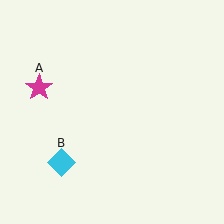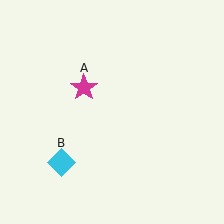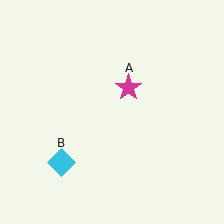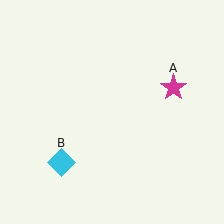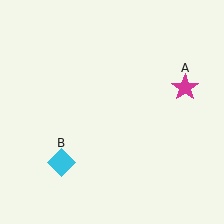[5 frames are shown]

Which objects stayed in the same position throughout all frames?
Cyan diamond (object B) remained stationary.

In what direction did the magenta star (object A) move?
The magenta star (object A) moved right.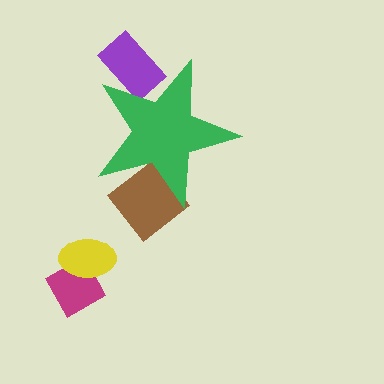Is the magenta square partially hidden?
No, the magenta square is fully visible.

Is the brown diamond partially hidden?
Yes, the brown diamond is partially hidden behind the green star.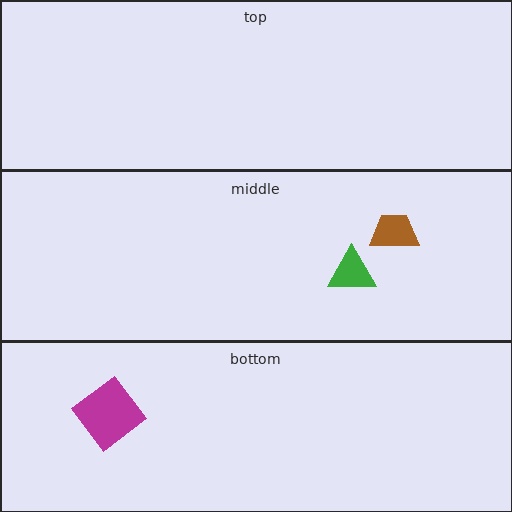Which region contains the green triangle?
The middle region.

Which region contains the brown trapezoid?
The middle region.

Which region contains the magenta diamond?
The bottom region.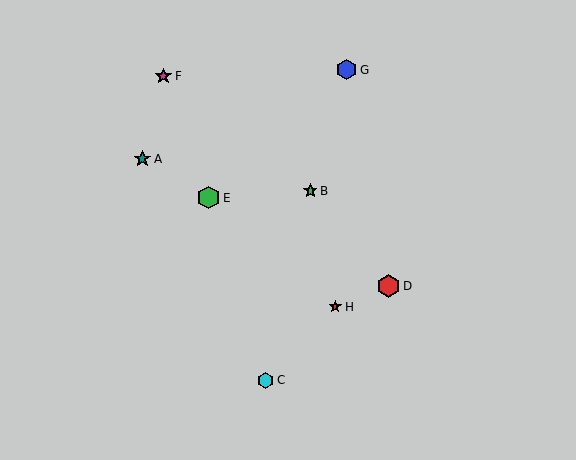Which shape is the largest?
The red hexagon (labeled D) is the largest.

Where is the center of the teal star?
The center of the teal star is at (142, 159).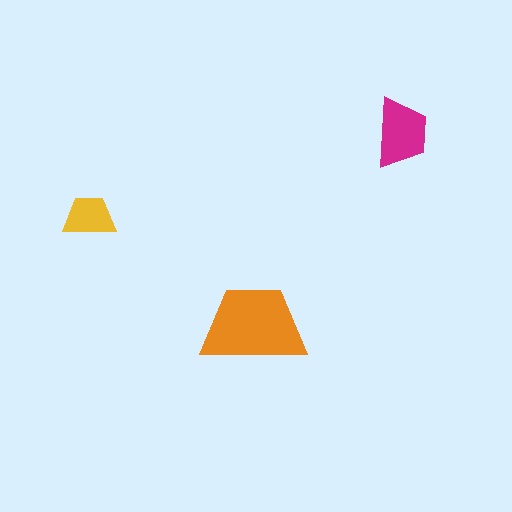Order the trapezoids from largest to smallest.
the orange one, the magenta one, the yellow one.